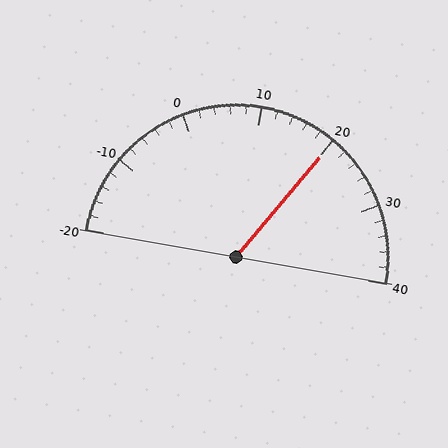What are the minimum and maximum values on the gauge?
The gauge ranges from -20 to 40.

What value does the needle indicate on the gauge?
The needle indicates approximately 20.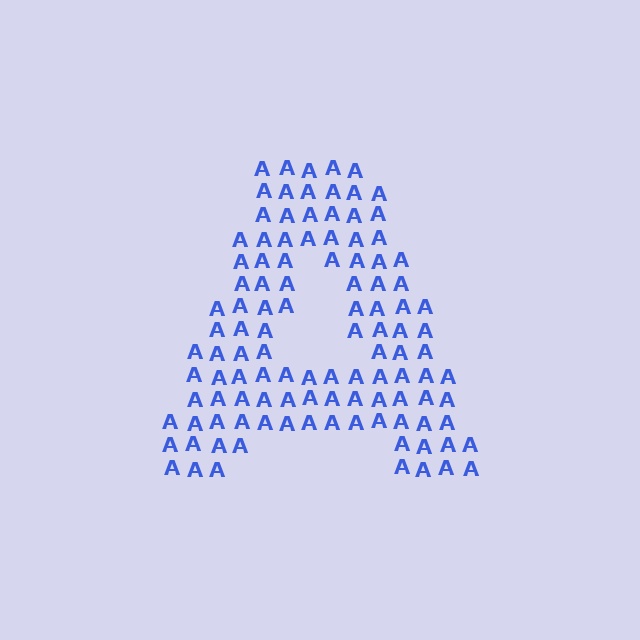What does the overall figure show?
The overall figure shows the letter A.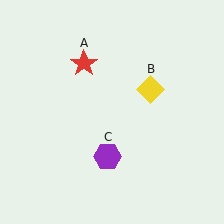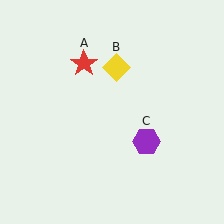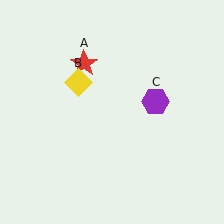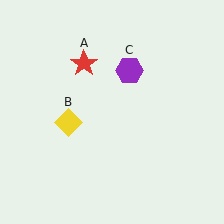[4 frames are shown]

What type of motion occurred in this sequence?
The yellow diamond (object B), purple hexagon (object C) rotated counterclockwise around the center of the scene.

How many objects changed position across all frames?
2 objects changed position: yellow diamond (object B), purple hexagon (object C).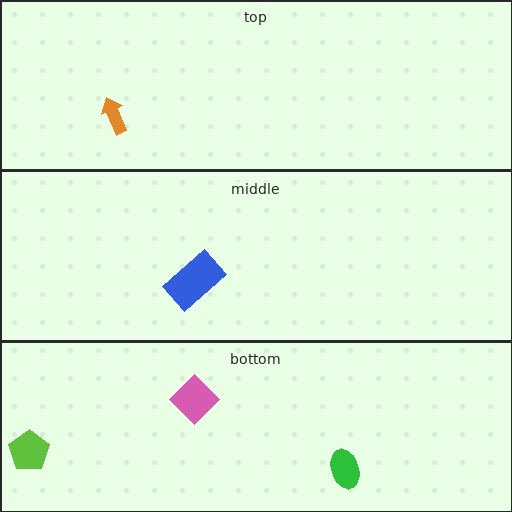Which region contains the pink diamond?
The bottom region.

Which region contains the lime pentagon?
The bottom region.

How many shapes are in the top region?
1.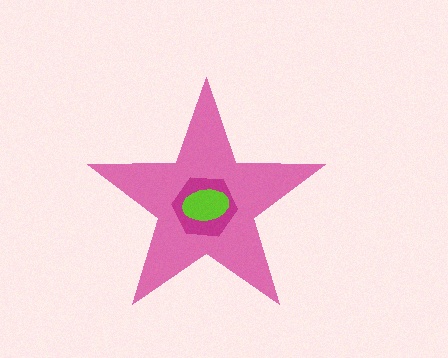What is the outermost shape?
The pink star.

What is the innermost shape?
The lime ellipse.